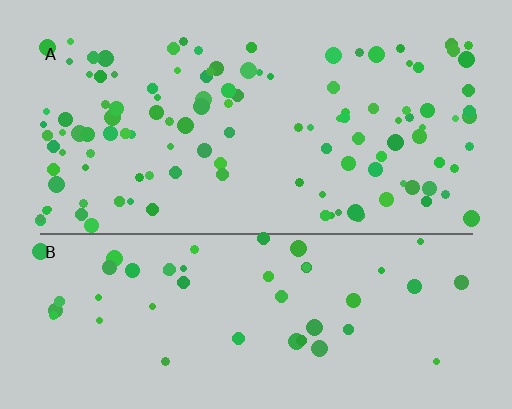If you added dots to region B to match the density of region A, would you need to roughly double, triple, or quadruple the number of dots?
Approximately double.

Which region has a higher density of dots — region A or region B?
A (the top).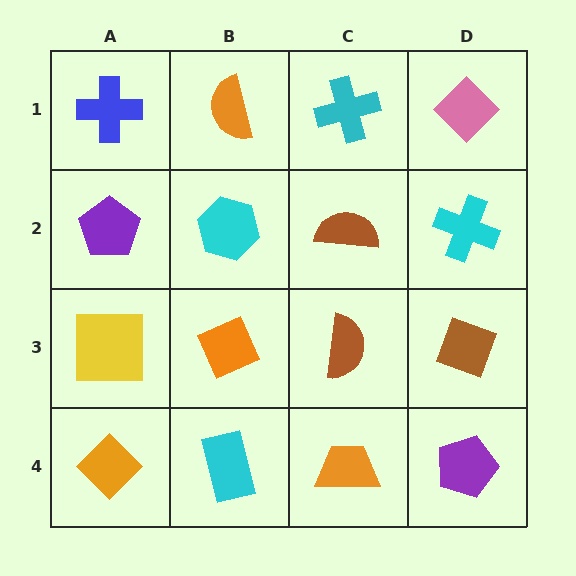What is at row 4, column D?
A purple pentagon.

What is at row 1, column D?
A pink diamond.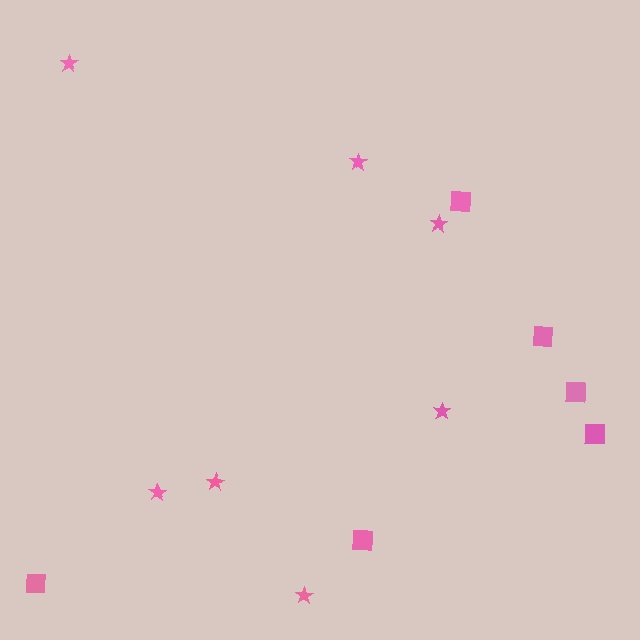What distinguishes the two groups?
There are 2 groups: one group of stars (7) and one group of squares (6).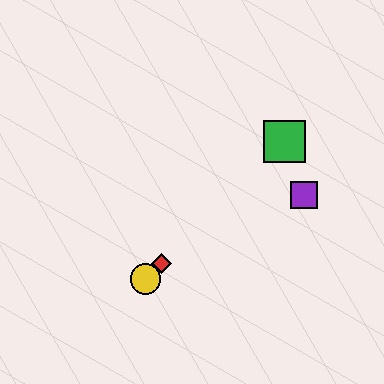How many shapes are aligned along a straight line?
4 shapes (the red diamond, the blue hexagon, the green square, the yellow circle) are aligned along a straight line.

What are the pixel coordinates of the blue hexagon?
The blue hexagon is at (291, 135).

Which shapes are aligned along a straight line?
The red diamond, the blue hexagon, the green square, the yellow circle are aligned along a straight line.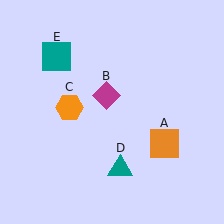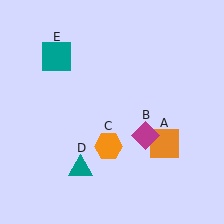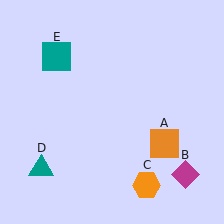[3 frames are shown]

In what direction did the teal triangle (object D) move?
The teal triangle (object D) moved left.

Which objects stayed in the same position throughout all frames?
Orange square (object A) and teal square (object E) remained stationary.